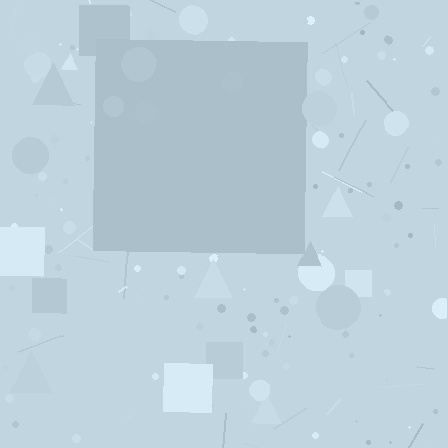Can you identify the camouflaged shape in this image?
The camouflaged shape is a square.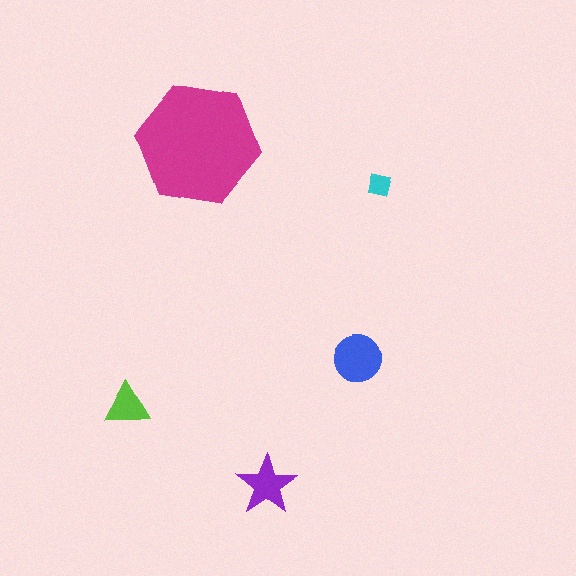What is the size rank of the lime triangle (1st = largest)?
4th.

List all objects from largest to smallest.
The magenta hexagon, the blue circle, the purple star, the lime triangle, the cyan square.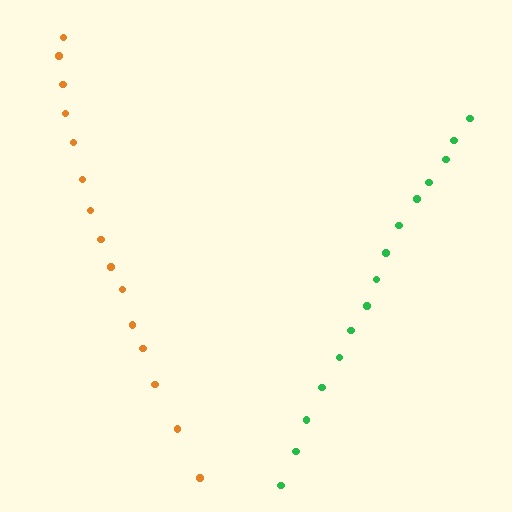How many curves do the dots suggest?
There are 2 distinct paths.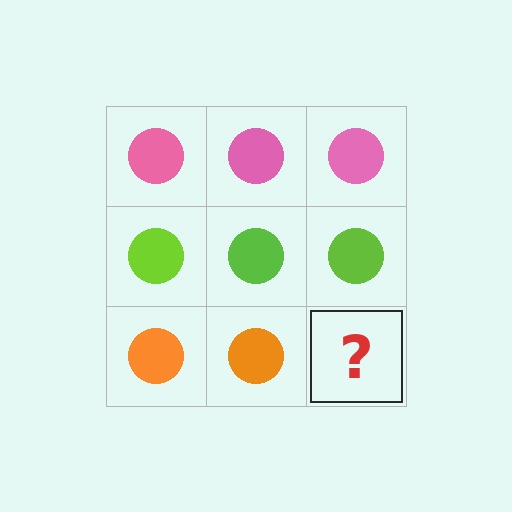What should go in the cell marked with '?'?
The missing cell should contain an orange circle.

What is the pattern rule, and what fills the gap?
The rule is that each row has a consistent color. The gap should be filled with an orange circle.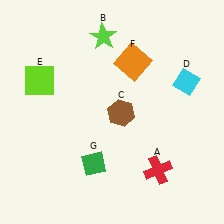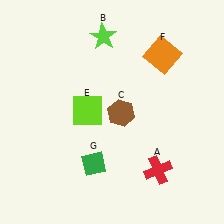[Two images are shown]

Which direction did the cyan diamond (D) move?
The cyan diamond (D) moved left.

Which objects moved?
The objects that moved are: the cyan diamond (D), the lime square (E), the orange square (F).